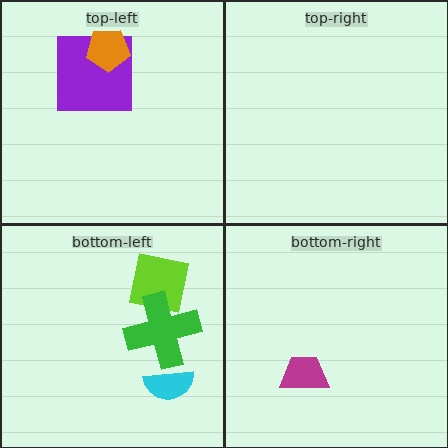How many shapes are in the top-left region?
2.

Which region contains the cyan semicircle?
The bottom-left region.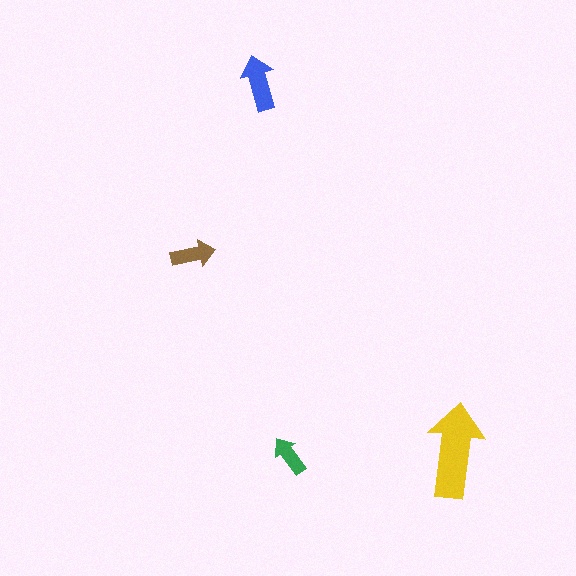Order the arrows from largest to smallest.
the yellow one, the blue one, the brown one, the green one.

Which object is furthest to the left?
The brown arrow is leftmost.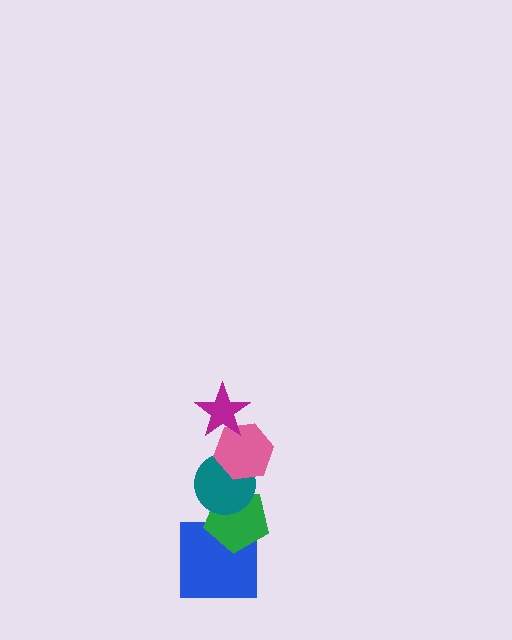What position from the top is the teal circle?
The teal circle is 3rd from the top.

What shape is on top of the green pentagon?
The teal circle is on top of the green pentagon.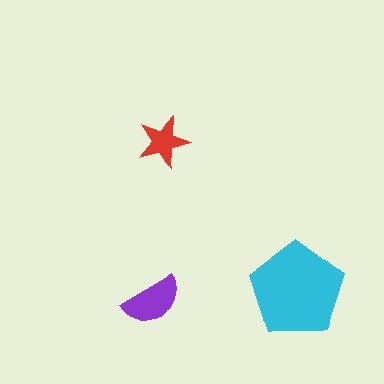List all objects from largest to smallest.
The cyan pentagon, the purple semicircle, the red star.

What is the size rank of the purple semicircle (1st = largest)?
2nd.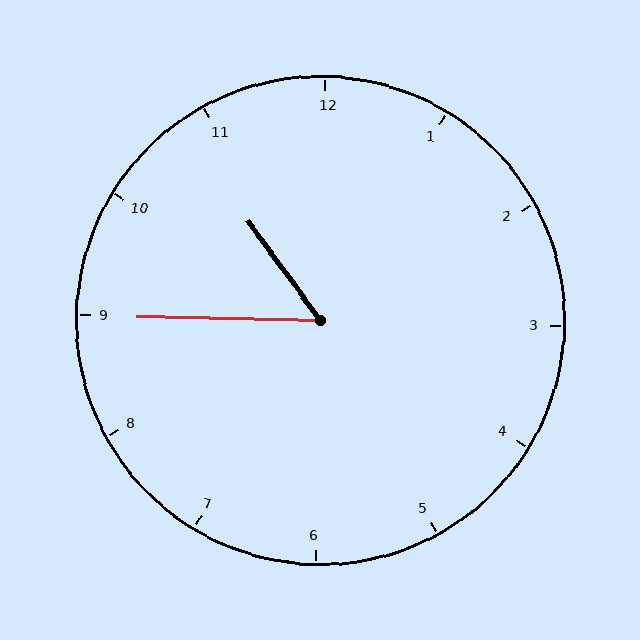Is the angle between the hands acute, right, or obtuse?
It is acute.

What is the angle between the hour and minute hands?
Approximately 52 degrees.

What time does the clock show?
10:45.